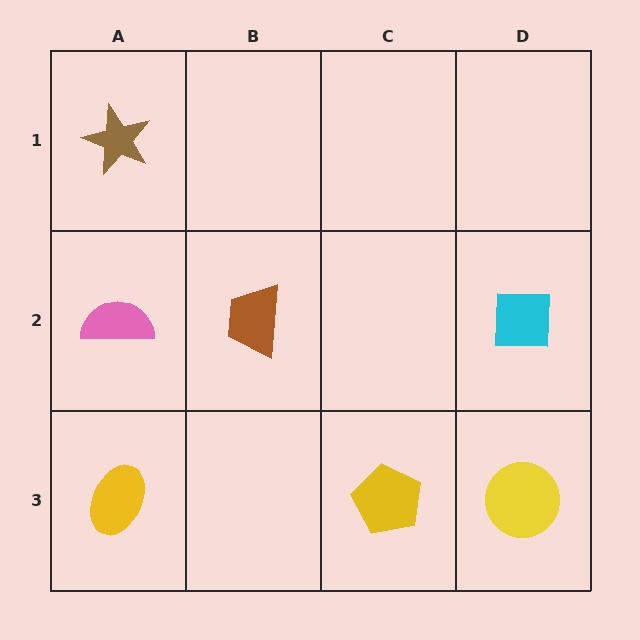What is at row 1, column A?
A brown star.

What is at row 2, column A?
A pink semicircle.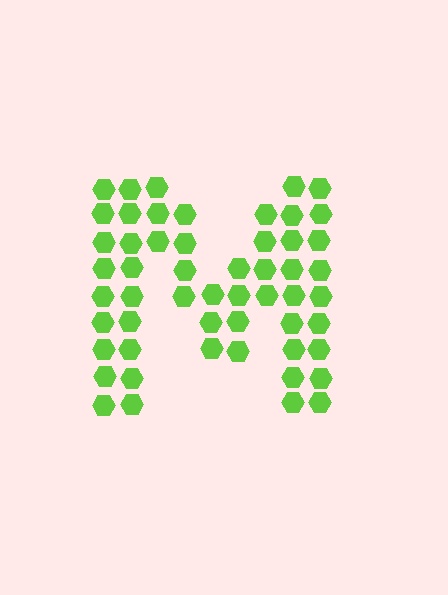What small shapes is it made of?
It is made of small hexagons.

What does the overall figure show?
The overall figure shows the letter M.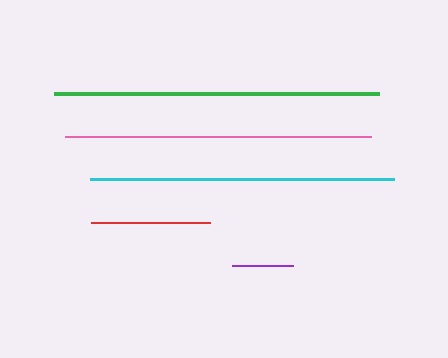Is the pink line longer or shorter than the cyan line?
The pink line is longer than the cyan line.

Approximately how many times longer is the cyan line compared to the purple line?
The cyan line is approximately 5.0 times the length of the purple line.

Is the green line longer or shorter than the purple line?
The green line is longer than the purple line.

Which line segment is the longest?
The green line is the longest at approximately 325 pixels.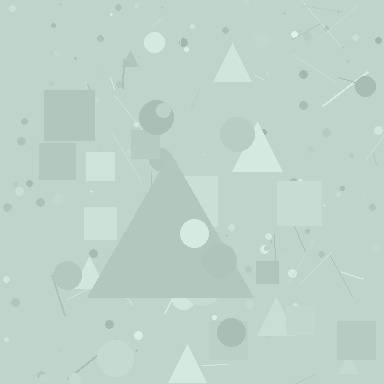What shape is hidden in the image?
A triangle is hidden in the image.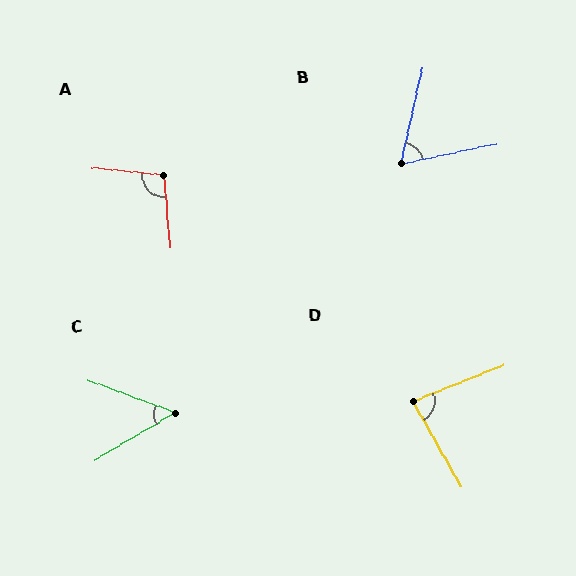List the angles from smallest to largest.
C (51°), B (65°), D (82°), A (101°).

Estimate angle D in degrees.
Approximately 82 degrees.